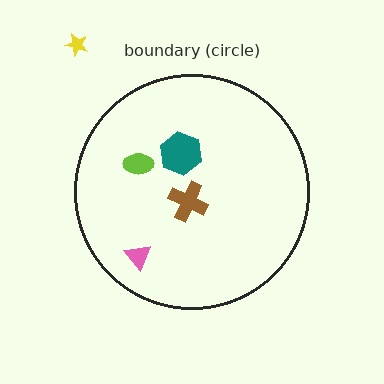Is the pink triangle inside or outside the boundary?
Inside.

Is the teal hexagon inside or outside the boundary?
Inside.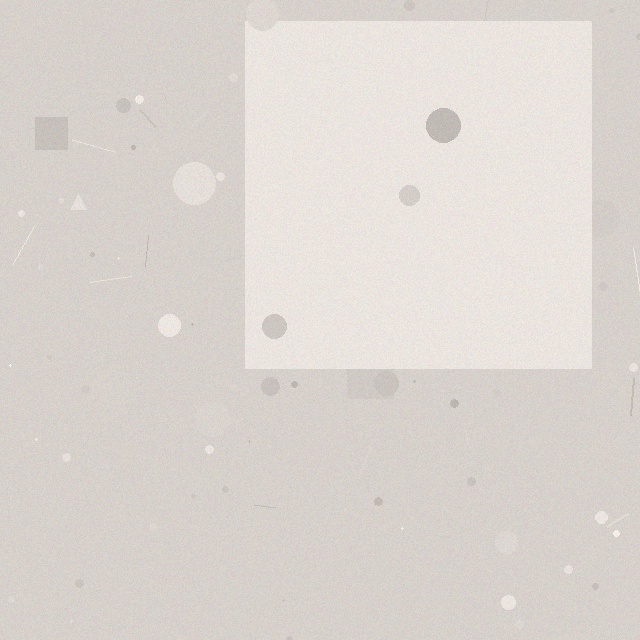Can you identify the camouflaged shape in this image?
The camouflaged shape is a square.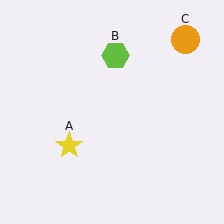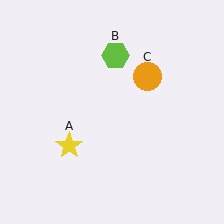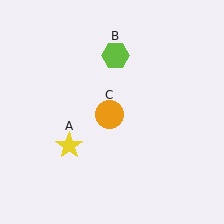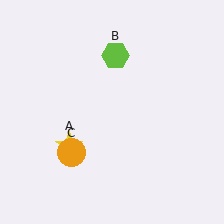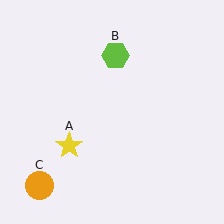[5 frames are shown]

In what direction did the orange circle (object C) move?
The orange circle (object C) moved down and to the left.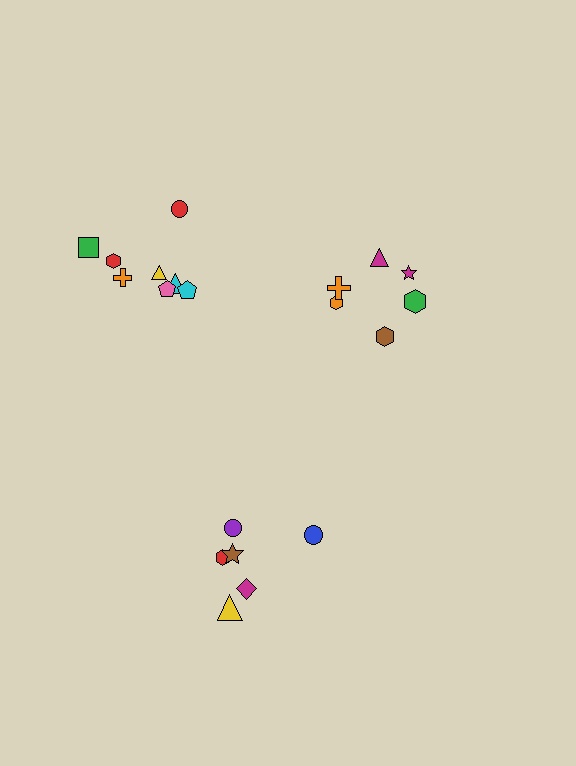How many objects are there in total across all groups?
There are 20 objects.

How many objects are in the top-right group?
There are 6 objects.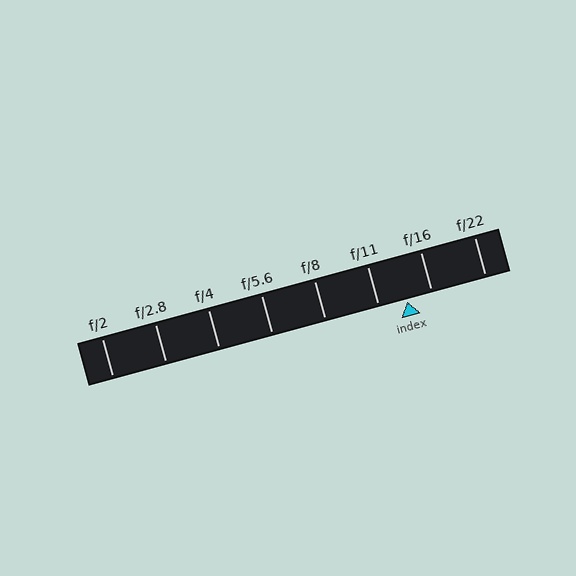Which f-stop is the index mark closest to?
The index mark is closest to f/16.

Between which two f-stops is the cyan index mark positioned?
The index mark is between f/11 and f/16.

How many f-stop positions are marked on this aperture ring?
There are 8 f-stop positions marked.